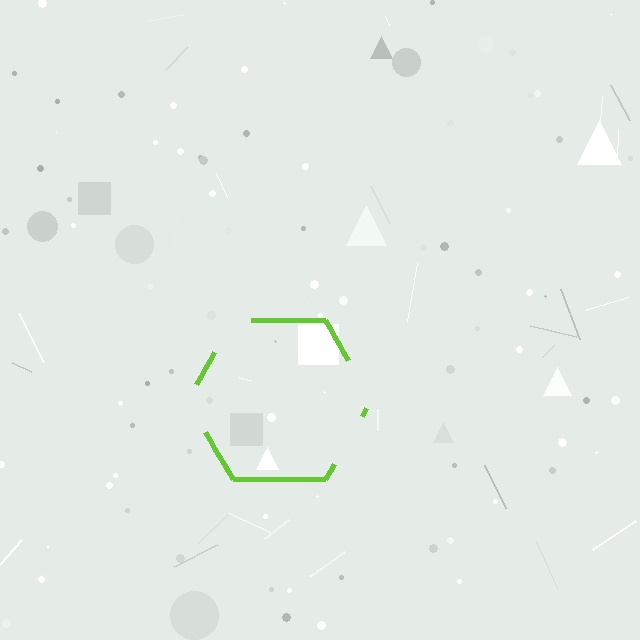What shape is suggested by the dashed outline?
The dashed outline suggests a hexagon.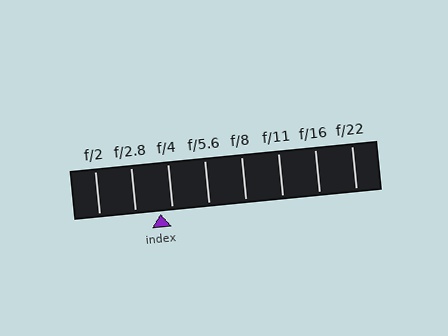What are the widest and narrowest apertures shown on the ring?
The widest aperture shown is f/2 and the narrowest is f/22.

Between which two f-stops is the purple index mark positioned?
The index mark is between f/2.8 and f/4.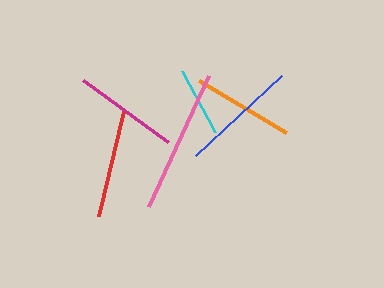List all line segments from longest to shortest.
From longest to shortest: pink, blue, red, magenta, orange, cyan.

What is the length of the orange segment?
The orange segment is approximately 101 pixels long.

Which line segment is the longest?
The pink line is the longest at approximately 144 pixels.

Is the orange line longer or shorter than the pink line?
The pink line is longer than the orange line.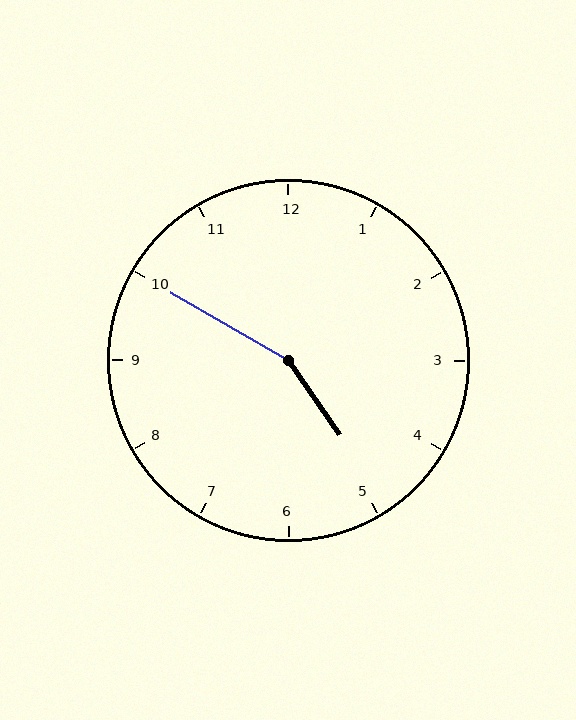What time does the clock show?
4:50.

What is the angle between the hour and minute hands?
Approximately 155 degrees.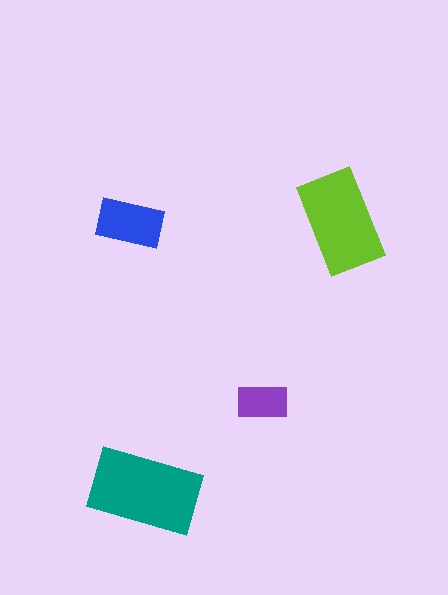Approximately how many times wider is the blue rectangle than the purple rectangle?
About 1.5 times wider.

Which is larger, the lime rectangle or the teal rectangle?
The teal one.